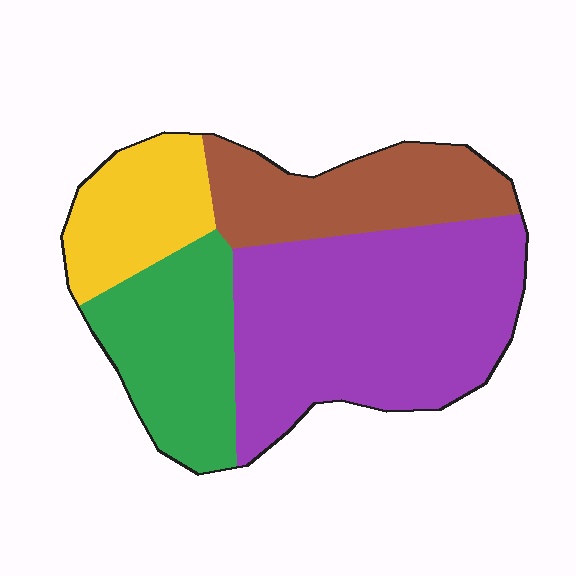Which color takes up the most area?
Purple, at roughly 45%.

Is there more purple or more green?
Purple.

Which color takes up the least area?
Yellow, at roughly 15%.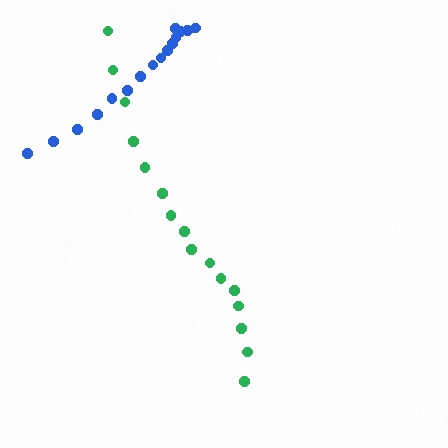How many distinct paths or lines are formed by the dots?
There are 2 distinct paths.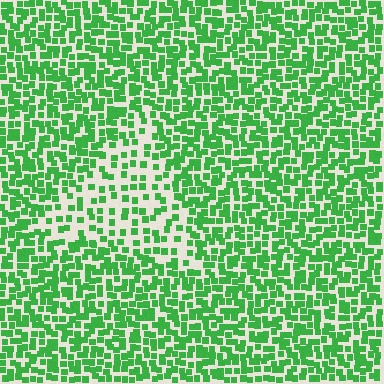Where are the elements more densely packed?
The elements are more densely packed outside the triangle boundary.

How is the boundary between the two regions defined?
The boundary is defined by a change in element density (approximately 2.0x ratio). All elements are the same color, size, and shape.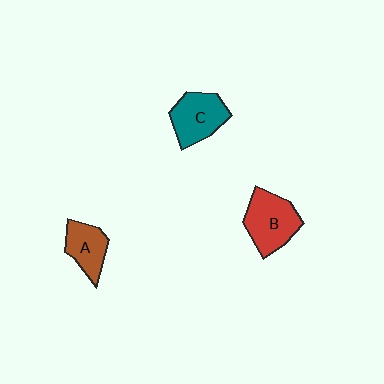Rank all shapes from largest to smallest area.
From largest to smallest: B (red), C (teal), A (brown).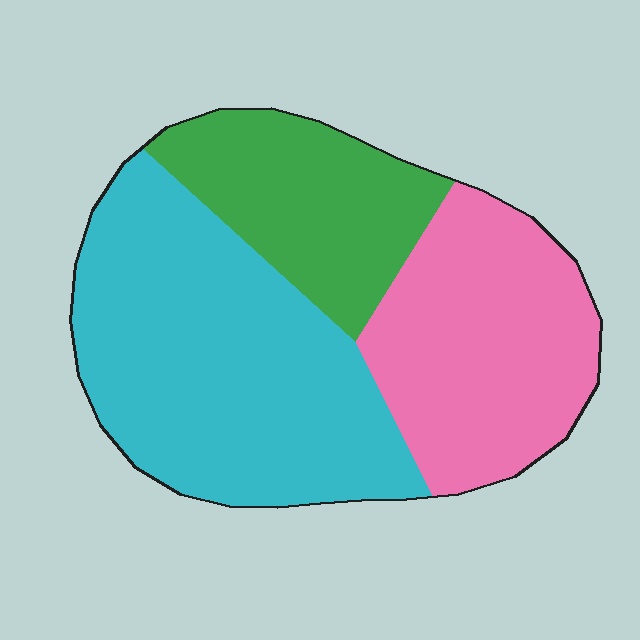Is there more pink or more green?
Pink.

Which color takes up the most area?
Cyan, at roughly 45%.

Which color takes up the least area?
Green, at roughly 20%.